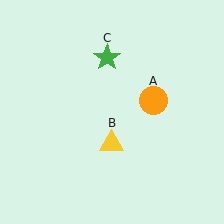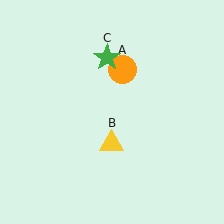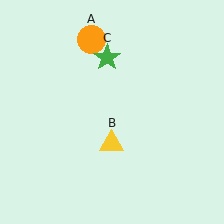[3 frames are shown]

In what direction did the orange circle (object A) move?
The orange circle (object A) moved up and to the left.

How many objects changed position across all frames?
1 object changed position: orange circle (object A).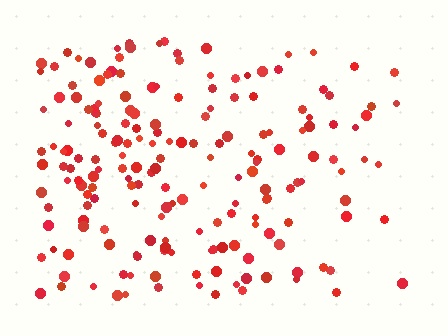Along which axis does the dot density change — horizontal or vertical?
Horizontal.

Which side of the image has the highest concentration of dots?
The left.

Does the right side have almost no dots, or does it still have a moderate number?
Still a moderate number, just noticeably fewer than the left.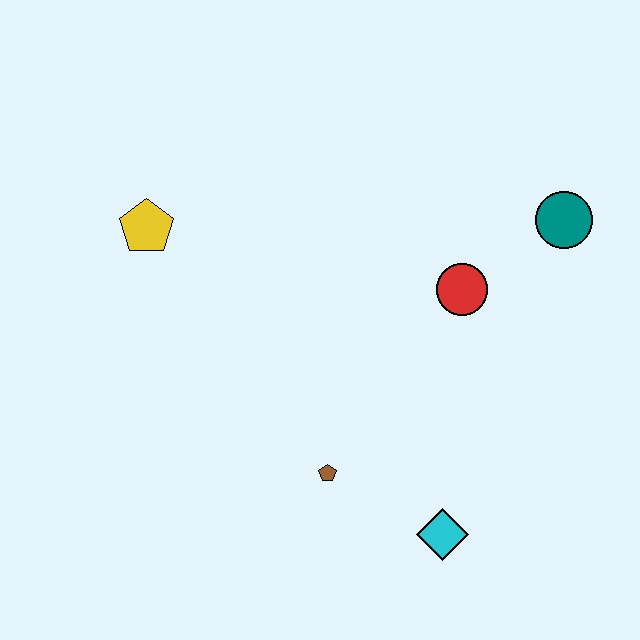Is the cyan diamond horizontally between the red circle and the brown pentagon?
Yes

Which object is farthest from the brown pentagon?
The teal circle is farthest from the brown pentagon.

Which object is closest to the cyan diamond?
The brown pentagon is closest to the cyan diamond.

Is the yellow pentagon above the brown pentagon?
Yes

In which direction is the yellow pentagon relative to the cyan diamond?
The yellow pentagon is above the cyan diamond.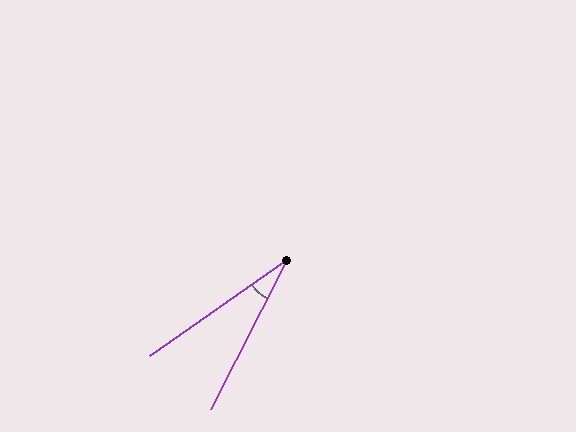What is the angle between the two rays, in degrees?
Approximately 28 degrees.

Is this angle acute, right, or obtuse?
It is acute.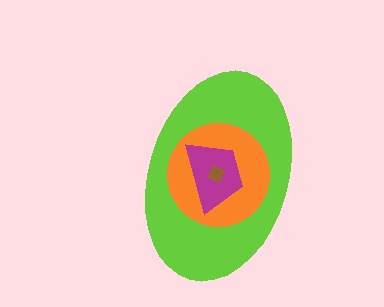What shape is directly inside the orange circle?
The magenta trapezoid.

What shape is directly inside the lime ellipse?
The orange circle.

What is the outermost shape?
The lime ellipse.